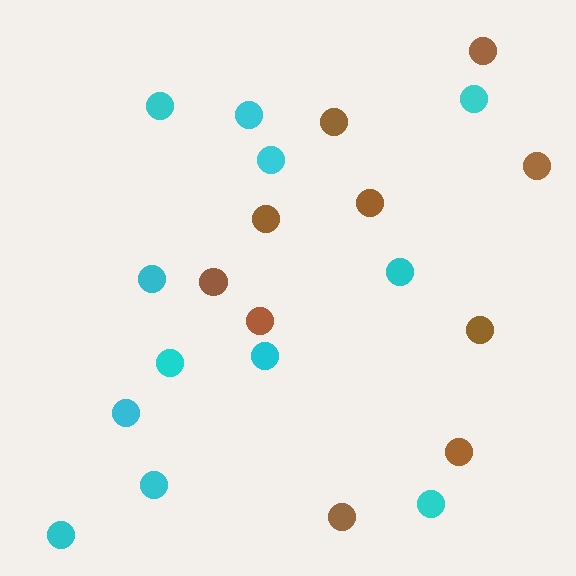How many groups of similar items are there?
There are 2 groups: one group of cyan circles (12) and one group of brown circles (10).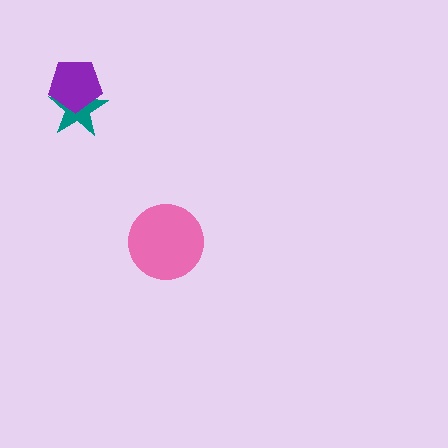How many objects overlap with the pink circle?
0 objects overlap with the pink circle.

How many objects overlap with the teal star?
1 object overlaps with the teal star.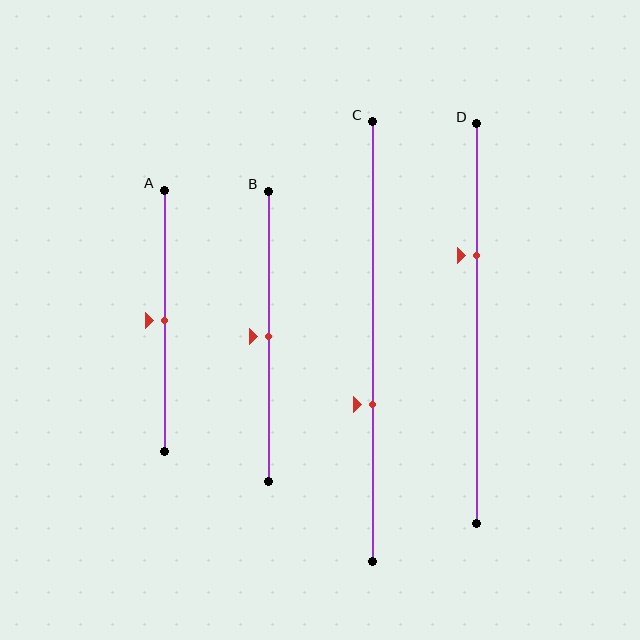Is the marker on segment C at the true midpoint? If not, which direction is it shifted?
No, the marker on segment C is shifted downward by about 14% of the segment length.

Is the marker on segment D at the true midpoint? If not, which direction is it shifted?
No, the marker on segment D is shifted upward by about 17% of the segment length.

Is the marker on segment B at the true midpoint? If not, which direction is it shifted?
Yes, the marker on segment B is at the true midpoint.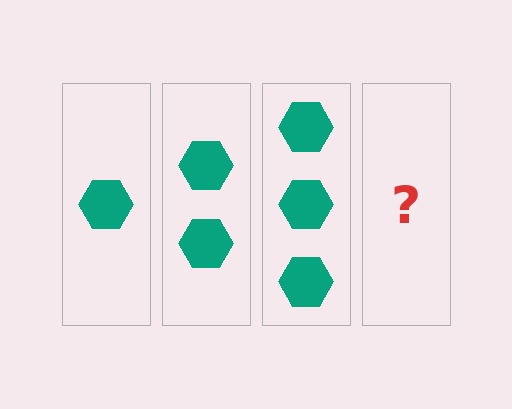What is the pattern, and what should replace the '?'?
The pattern is that each step adds one more hexagon. The '?' should be 4 hexagons.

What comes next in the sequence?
The next element should be 4 hexagons.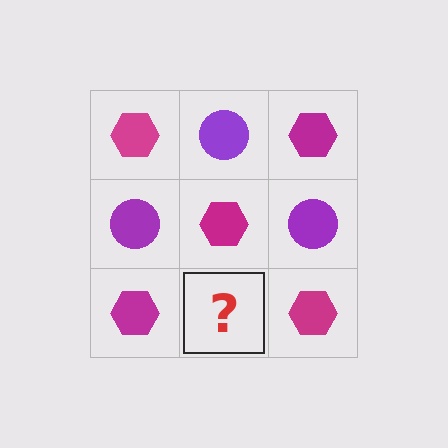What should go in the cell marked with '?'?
The missing cell should contain a purple circle.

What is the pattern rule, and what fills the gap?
The rule is that it alternates magenta hexagon and purple circle in a checkerboard pattern. The gap should be filled with a purple circle.